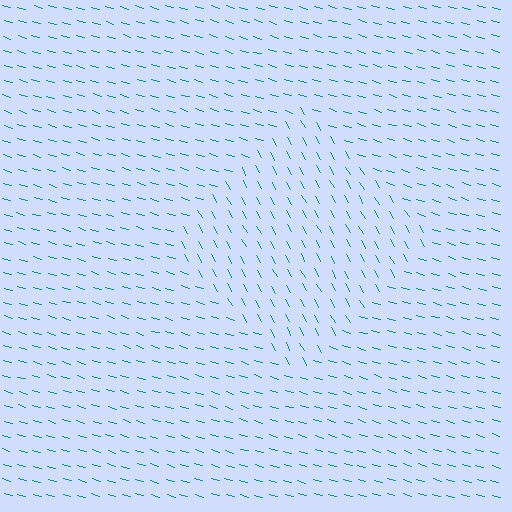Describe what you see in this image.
The image is filled with small teal line segments. A diamond region in the image has lines oriented differently from the surrounding lines, creating a visible texture boundary.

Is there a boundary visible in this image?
Yes, there is a texture boundary formed by a change in line orientation.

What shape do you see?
I see a diamond.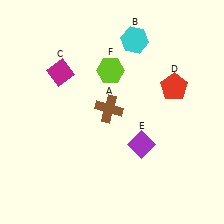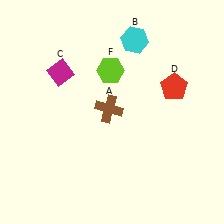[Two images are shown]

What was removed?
The purple diamond (E) was removed in Image 2.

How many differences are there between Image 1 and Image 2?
There is 1 difference between the two images.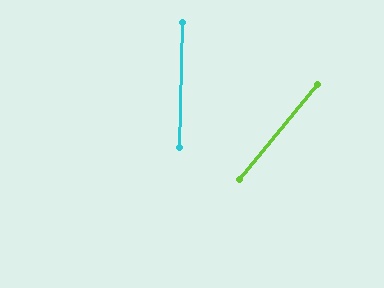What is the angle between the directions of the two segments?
Approximately 38 degrees.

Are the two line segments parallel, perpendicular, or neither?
Neither parallel nor perpendicular — they differ by about 38°.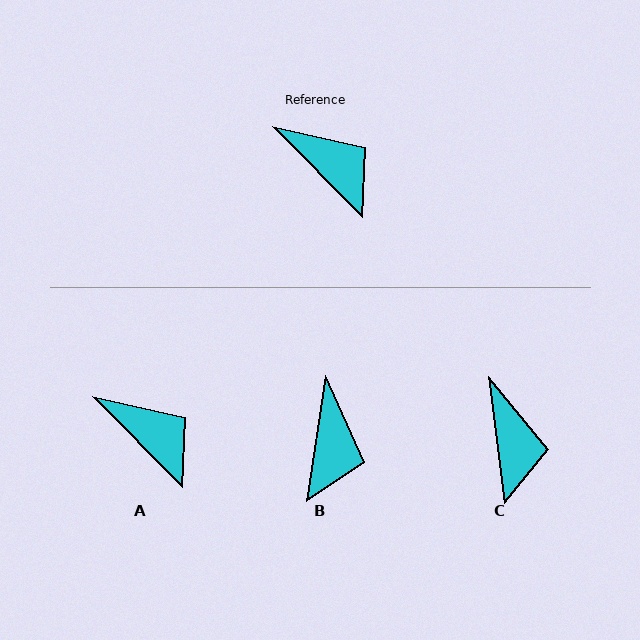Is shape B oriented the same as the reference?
No, it is off by about 53 degrees.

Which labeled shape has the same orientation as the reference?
A.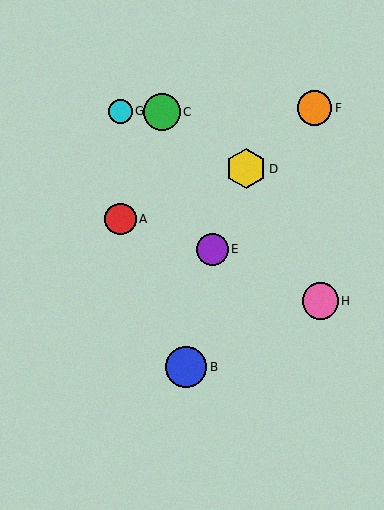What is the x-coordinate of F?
Object F is at x≈314.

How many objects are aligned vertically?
2 objects (A, G) are aligned vertically.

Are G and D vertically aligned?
No, G is at x≈120 and D is at x≈246.